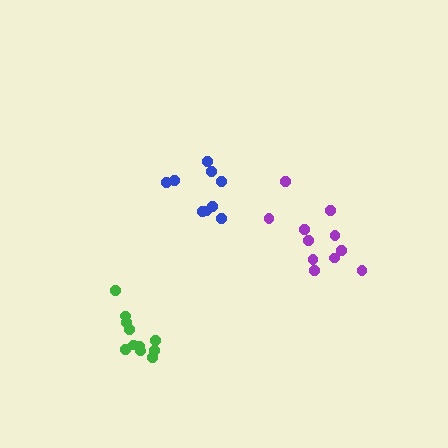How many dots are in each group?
Group 1: 11 dots, Group 2: 9 dots, Group 3: 11 dots (31 total).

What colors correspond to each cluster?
The clusters are colored: purple, blue, green.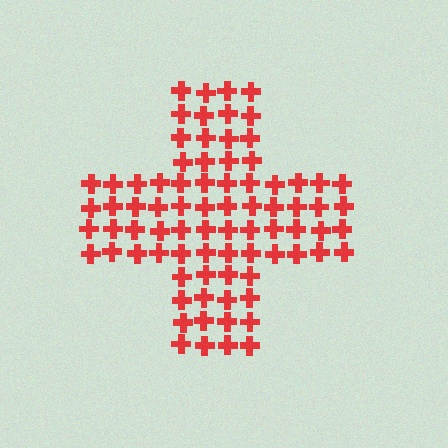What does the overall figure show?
The overall figure shows a cross.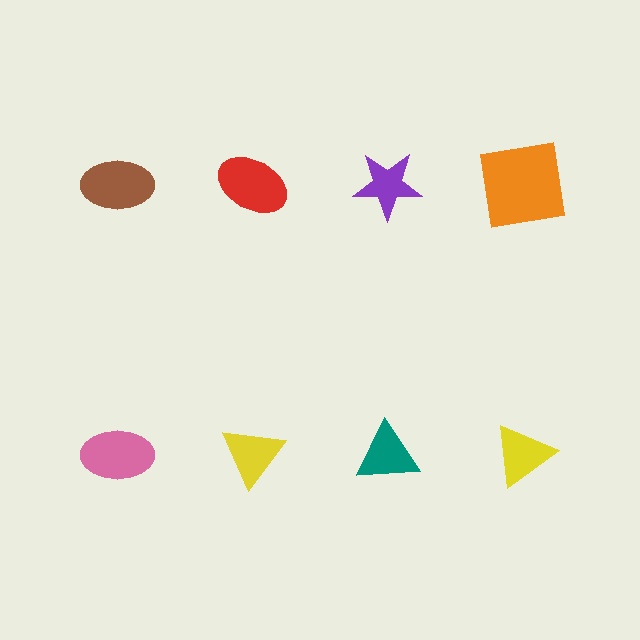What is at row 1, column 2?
A red ellipse.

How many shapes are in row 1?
4 shapes.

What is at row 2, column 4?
A yellow triangle.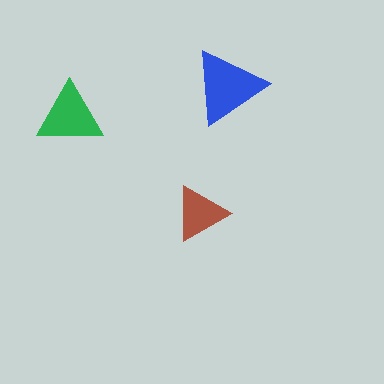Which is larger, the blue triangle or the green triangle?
The blue one.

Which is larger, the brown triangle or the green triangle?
The green one.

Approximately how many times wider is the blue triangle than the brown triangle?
About 1.5 times wider.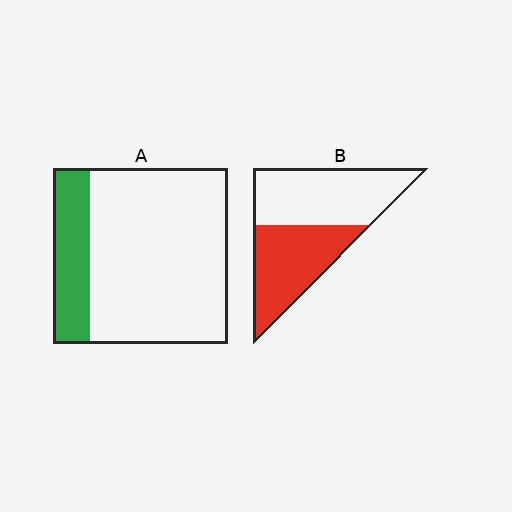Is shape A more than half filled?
No.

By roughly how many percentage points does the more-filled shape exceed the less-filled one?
By roughly 25 percentage points (B over A).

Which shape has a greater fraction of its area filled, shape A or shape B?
Shape B.